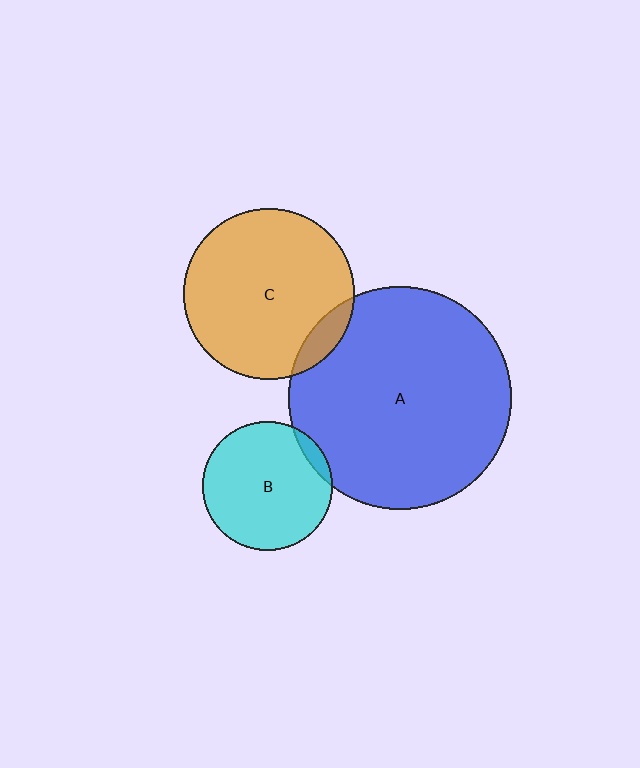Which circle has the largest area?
Circle A (blue).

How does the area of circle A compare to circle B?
Approximately 3.0 times.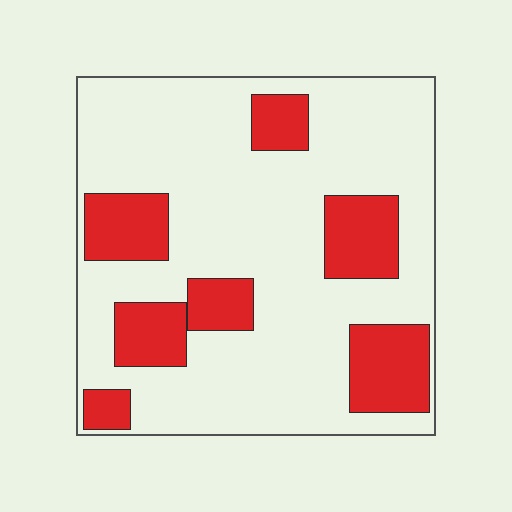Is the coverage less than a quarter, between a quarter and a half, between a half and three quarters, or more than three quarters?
Between a quarter and a half.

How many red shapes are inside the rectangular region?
7.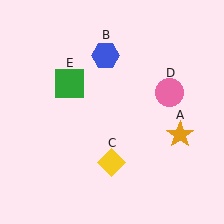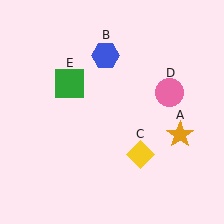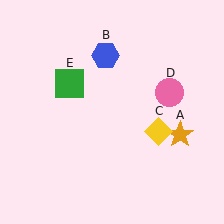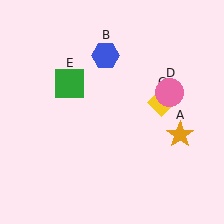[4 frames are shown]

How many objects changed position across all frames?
1 object changed position: yellow diamond (object C).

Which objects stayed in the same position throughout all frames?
Orange star (object A) and blue hexagon (object B) and pink circle (object D) and green square (object E) remained stationary.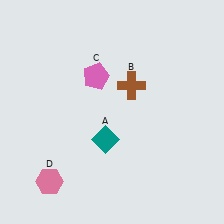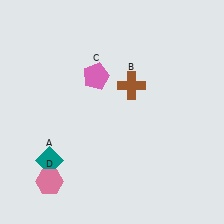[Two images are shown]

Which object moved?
The teal diamond (A) moved left.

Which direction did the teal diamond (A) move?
The teal diamond (A) moved left.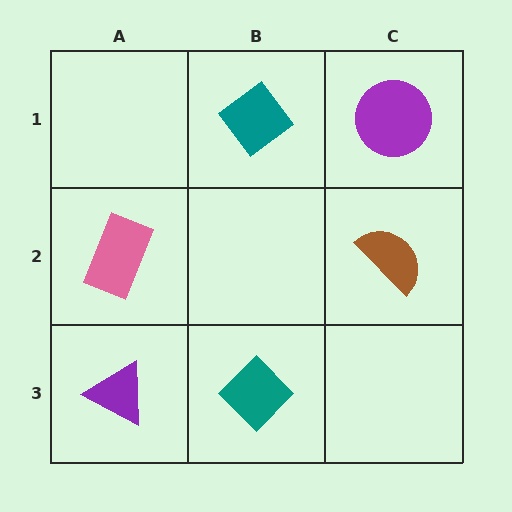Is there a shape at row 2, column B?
No, that cell is empty.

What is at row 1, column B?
A teal diamond.